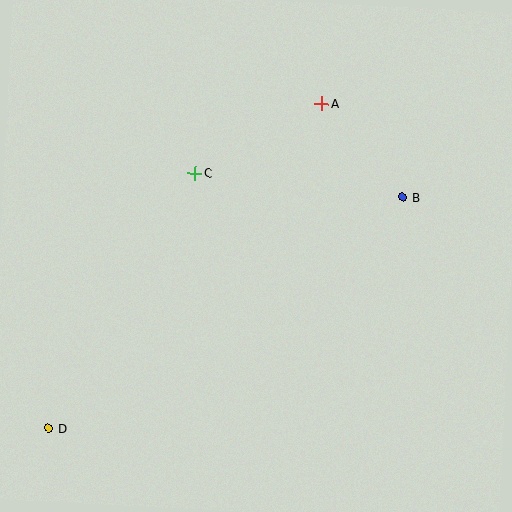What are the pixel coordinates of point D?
Point D is at (49, 428).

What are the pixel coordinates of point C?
Point C is at (195, 173).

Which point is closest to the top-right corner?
Point A is closest to the top-right corner.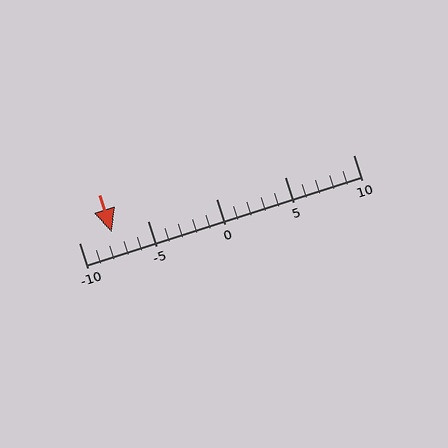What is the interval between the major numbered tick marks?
The major tick marks are spaced 5 units apart.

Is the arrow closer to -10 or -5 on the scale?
The arrow is closer to -10.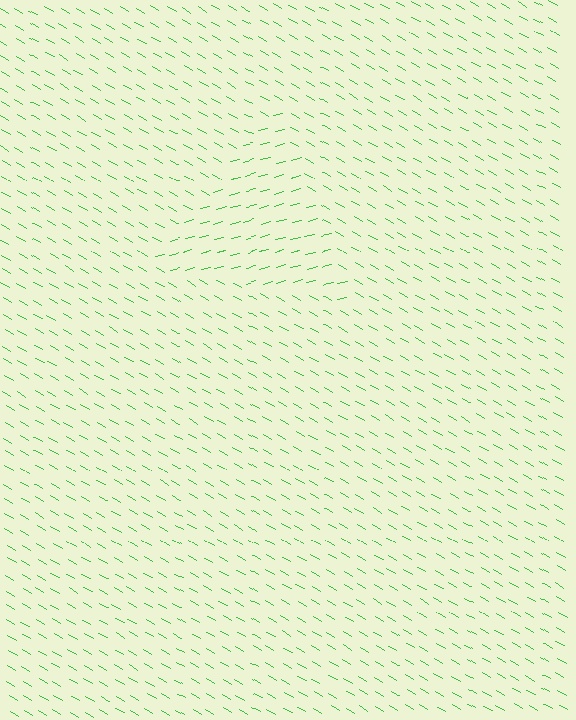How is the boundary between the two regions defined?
The boundary is defined purely by a change in line orientation (approximately 45 degrees difference). All lines are the same color and thickness.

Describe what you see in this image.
The image is filled with small green line segments. A triangle region in the image has lines oriented differently from the surrounding lines, creating a visible texture boundary.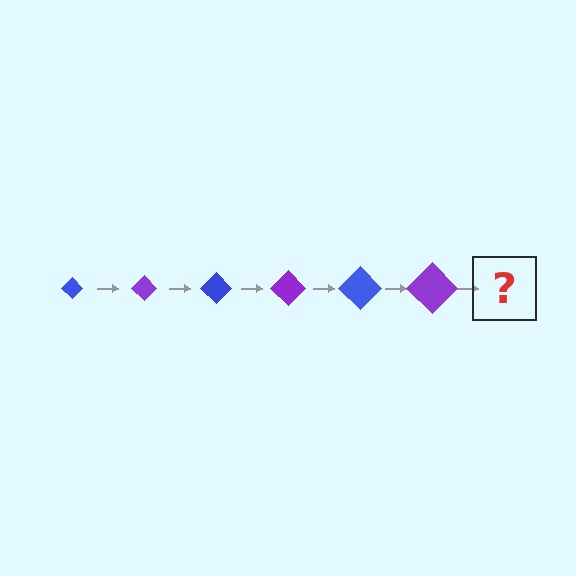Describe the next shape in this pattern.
It should be a blue diamond, larger than the previous one.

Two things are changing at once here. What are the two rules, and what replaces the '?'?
The two rules are that the diamond grows larger each step and the color cycles through blue and purple. The '?' should be a blue diamond, larger than the previous one.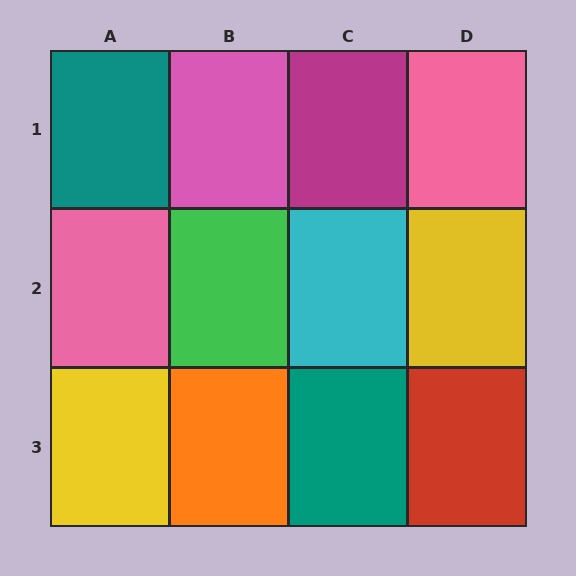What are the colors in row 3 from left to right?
Yellow, orange, teal, red.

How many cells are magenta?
1 cell is magenta.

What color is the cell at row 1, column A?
Teal.